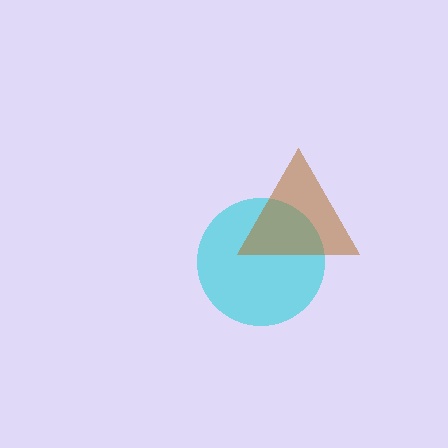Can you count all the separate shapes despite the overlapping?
Yes, there are 2 separate shapes.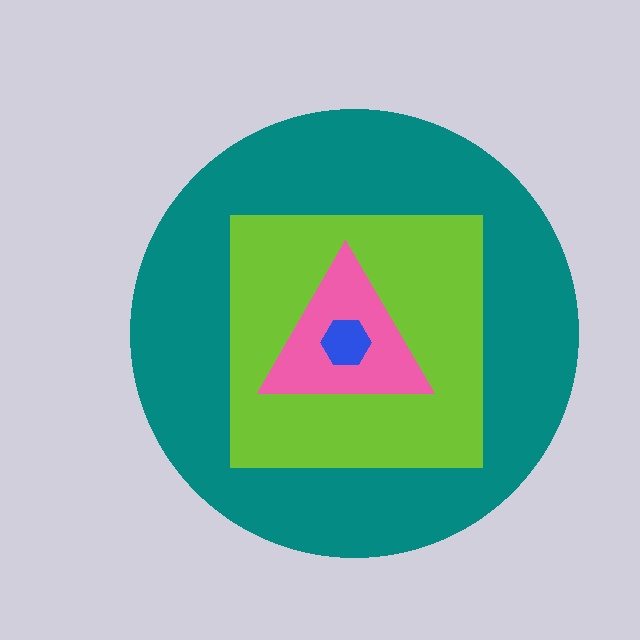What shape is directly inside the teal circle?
The lime square.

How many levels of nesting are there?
4.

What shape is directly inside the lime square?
The pink triangle.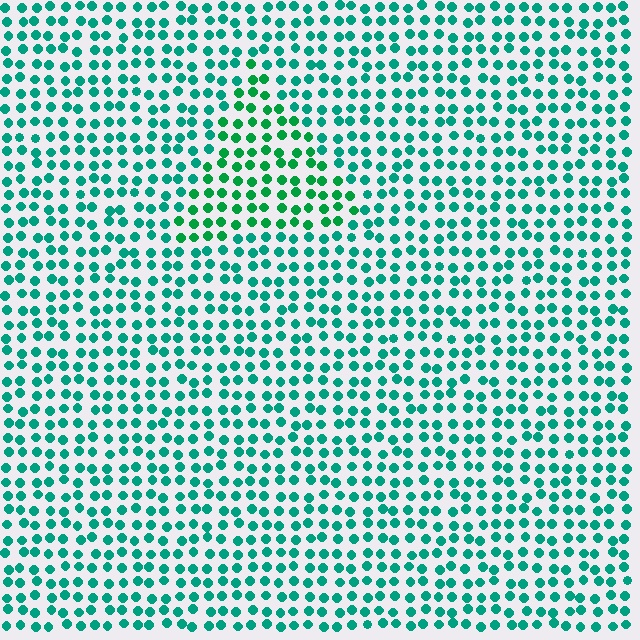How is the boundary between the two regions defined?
The boundary is defined purely by a slight shift in hue (about 25 degrees). Spacing, size, and orientation are identical on both sides.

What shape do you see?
I see a triangle.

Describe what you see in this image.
The image is filled with small teal elements in a uniform arrangement. A triangle-shaped region is visible where the elements are tinted to a slightly different hue, forming a subtle color boundary.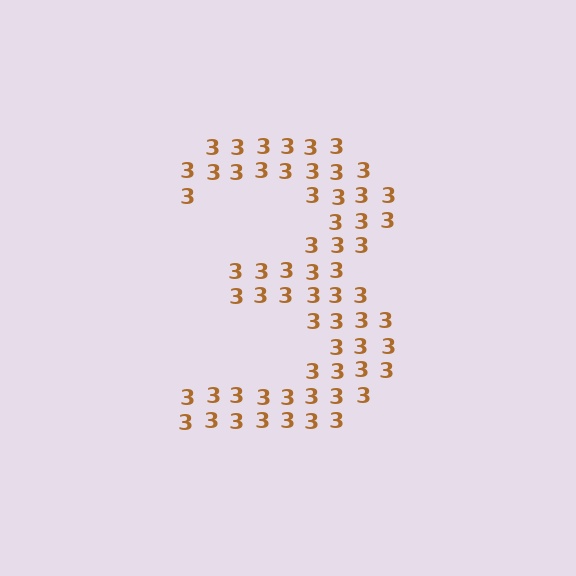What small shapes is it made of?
It is made of small digit 3's.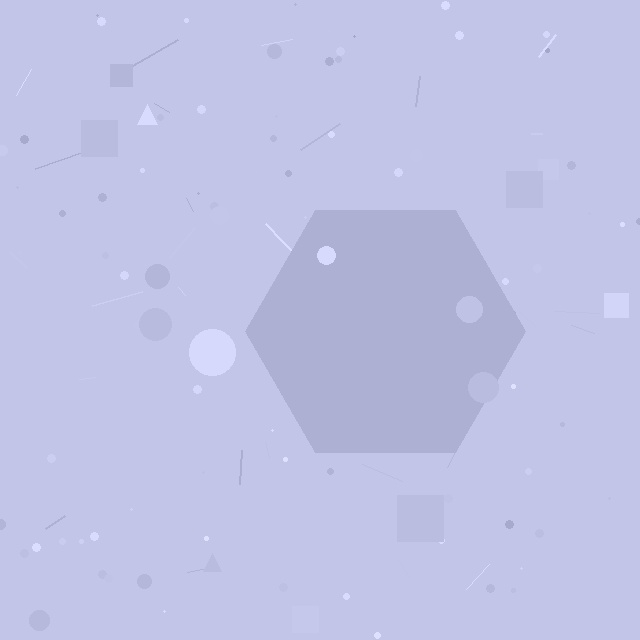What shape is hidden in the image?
A hexagon is hidden in the image.